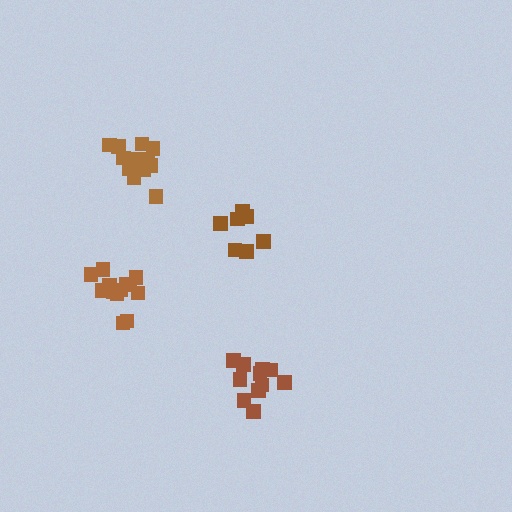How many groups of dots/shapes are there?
There are 4 groups.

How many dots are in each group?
Group 1: 11 dots, Group 2: 13 dots, Group 3: 7 dots, Group 4: 13 dots (44 total).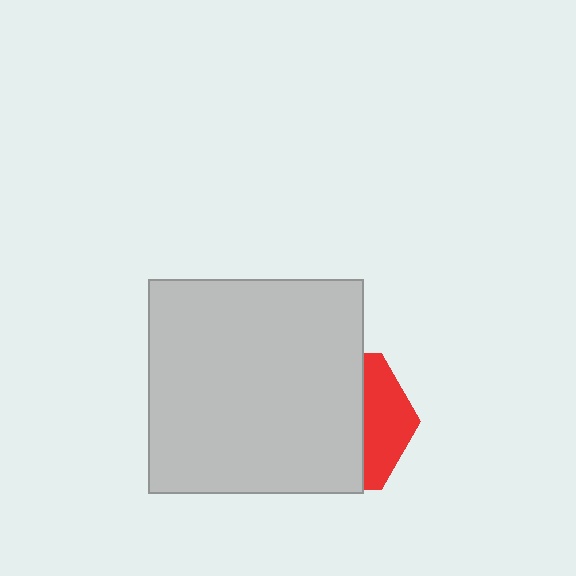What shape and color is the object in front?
The object in front is a light gray square.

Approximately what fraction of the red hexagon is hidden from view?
Roughly 68% of the red hexagon is hidden behind the light gray square.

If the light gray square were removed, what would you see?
You would see the complete red hexagon.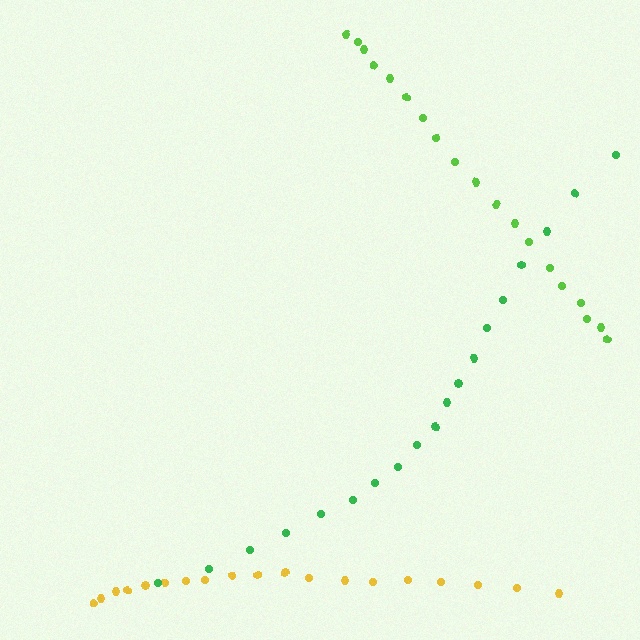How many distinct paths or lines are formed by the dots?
There are 3 distinct paths.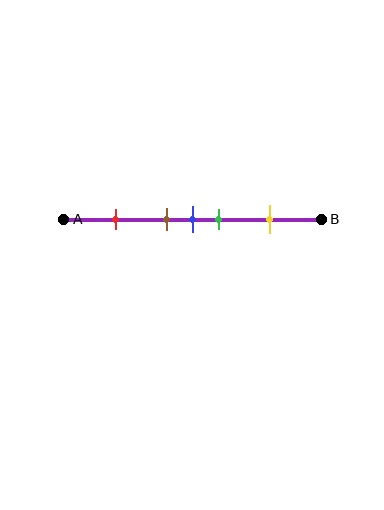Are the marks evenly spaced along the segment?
No, the marks are not evenly spaced.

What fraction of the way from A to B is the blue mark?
The blue mark is approximately 50% (0.5) of the way from A to B.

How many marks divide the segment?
There are 5 marks dividing the segment.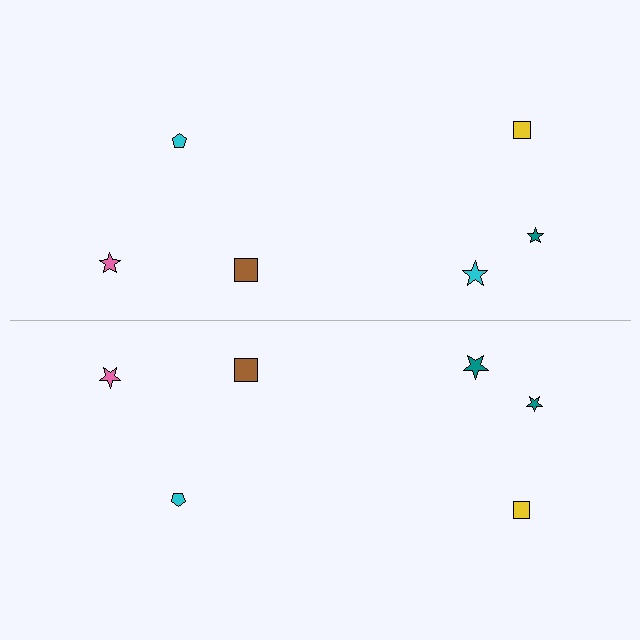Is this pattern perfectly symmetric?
No, the pattern is not perfectly symmetric. The teal star on the bottom side breaks the symmetry — its mirror counterpart is cyan.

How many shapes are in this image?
There are 12 shapes in this image.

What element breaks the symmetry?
The teal star on the bottom side breaks the symmetry — its mirror counterpart is cyan.